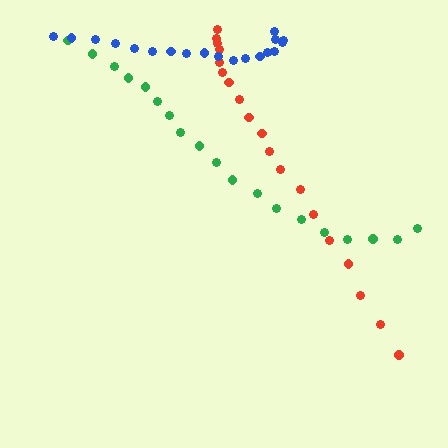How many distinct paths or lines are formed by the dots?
There are 3 distinct paths.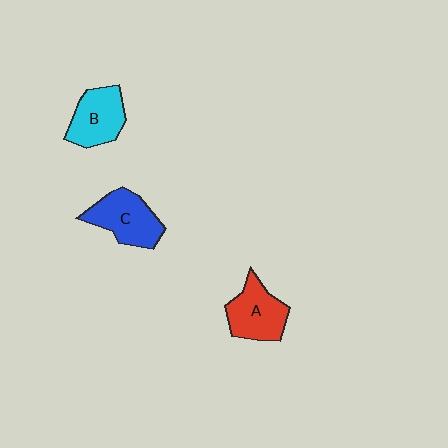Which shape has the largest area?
Shape C (blue).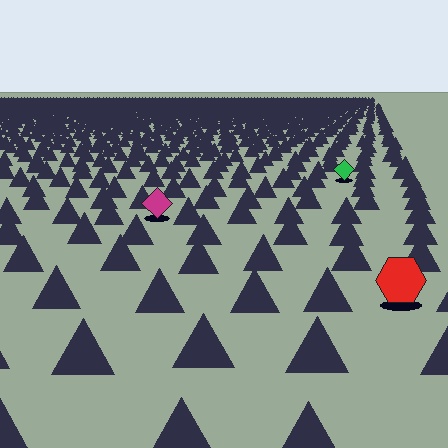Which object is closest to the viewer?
The red hexagon is closest. The texture marks near it are larger and more spread out.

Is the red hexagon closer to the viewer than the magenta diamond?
Yes. The red hexagon is closer — you can tell from the texture gradient: the ground texture is coarser near it.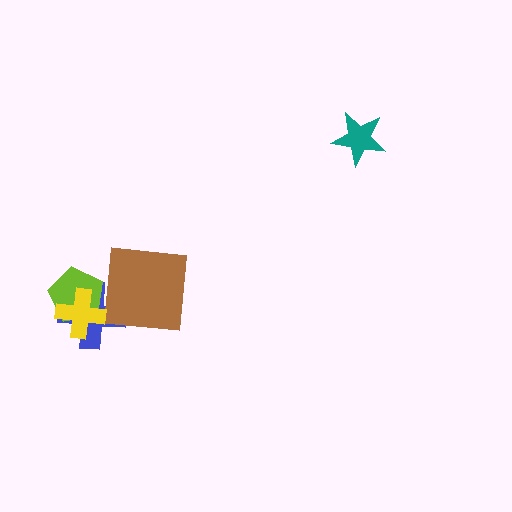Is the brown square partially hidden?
No, no other shape covers it.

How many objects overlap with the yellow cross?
2 objects overlap with the yellow cross.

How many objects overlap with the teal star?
0 objects overlap with the teal star.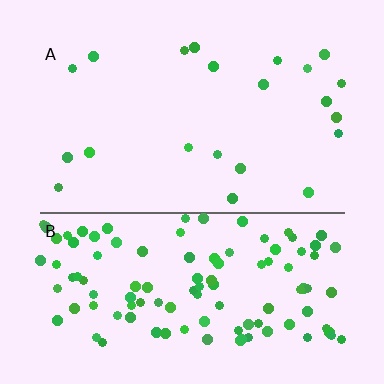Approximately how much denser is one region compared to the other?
Approximately 5.2× — region B over region A.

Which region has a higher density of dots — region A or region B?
B (the bottom).